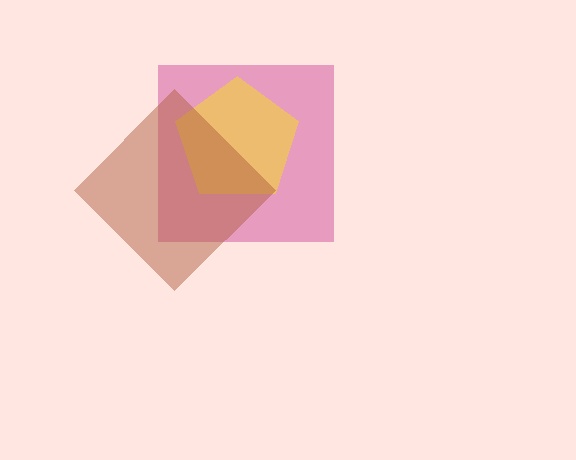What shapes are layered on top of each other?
The layered shapes are: a magenta square, a yellow pentagon, a brown diamond.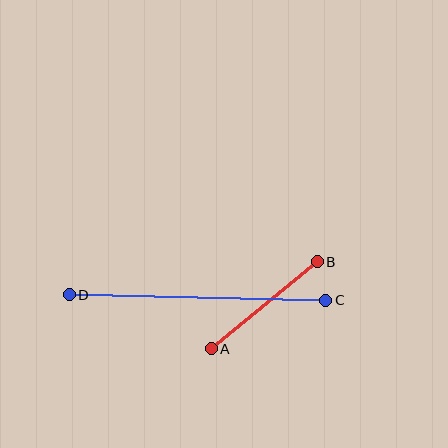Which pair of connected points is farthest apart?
Points C and D are farthest apart.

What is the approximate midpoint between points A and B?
The midpoint is at approximately (264, 305) pixels.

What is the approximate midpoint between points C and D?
The midpoint is at approximately (197, 297) pixels.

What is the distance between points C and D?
The distance is approximately 257 pixels.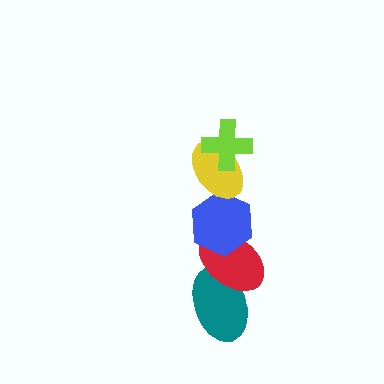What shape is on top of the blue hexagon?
The yellow ellipse is on top of the blue hexagon.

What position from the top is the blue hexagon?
The blue hexagon is 3rd from the top.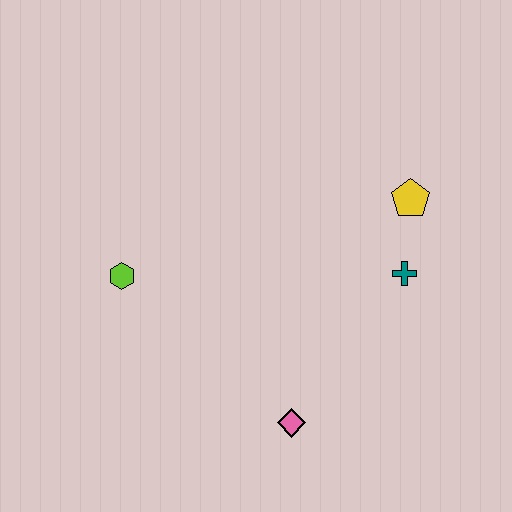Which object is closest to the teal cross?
The yellow pentagon is closest to the teal cross.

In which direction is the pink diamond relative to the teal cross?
The pink diamond is below the teal cross.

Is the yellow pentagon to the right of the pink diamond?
Yes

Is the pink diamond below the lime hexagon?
Yes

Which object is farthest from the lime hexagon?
The yellow pentagon is farthest from the lime hexagon.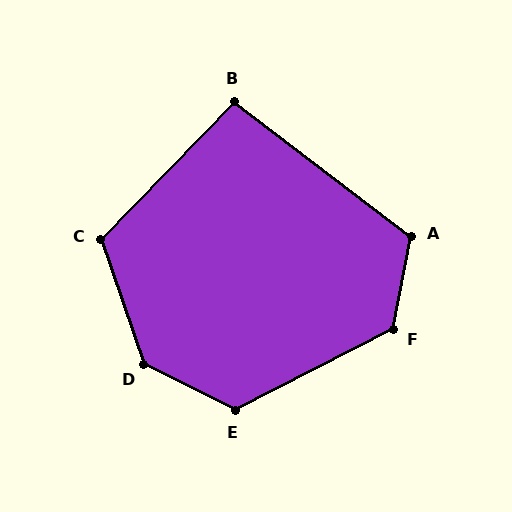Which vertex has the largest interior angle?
D, at approximately 136 degrees.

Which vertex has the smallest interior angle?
B, at approximately 97 degrees.